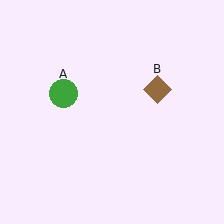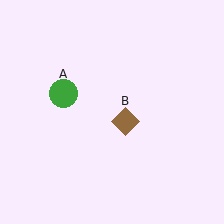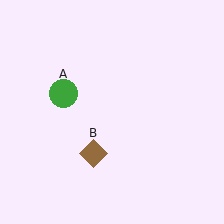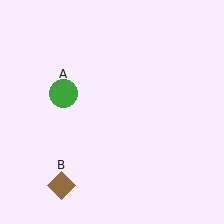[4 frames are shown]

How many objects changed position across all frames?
1 object changed position: brown diamond (object B).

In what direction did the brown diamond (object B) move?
The brown diamond (object B) moved down and to the left.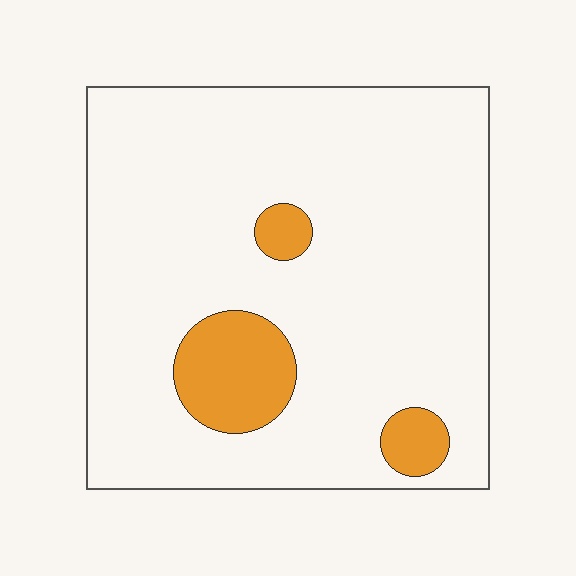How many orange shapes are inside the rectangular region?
3.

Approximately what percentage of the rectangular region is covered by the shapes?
Approximately 10%.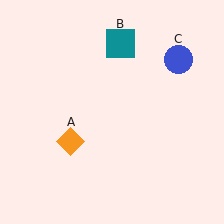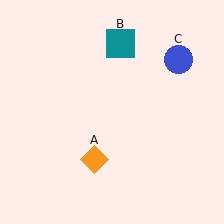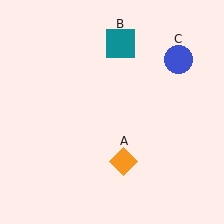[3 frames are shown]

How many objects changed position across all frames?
1 object changed position: orange diamond (object A).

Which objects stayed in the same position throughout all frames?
Teal square (object B) and blue circle (object C) remained stationary.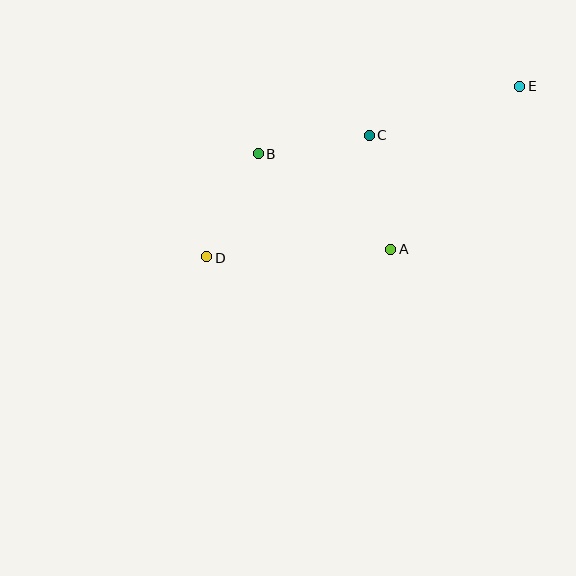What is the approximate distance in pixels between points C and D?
The distance between C and D is approximately 203 pixels.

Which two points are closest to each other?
Points B and C are closest to each other.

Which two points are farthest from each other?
Points D and E are farthest from each other.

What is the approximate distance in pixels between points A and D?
The distance between A and D is approximately 184 pixels.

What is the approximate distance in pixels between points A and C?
The distance between A and C is approximately 116 pixels.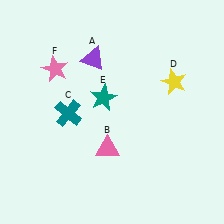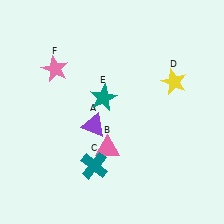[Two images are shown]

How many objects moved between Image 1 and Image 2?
2 objects moved between the two images.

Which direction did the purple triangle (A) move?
The purple triangle (A) moved down.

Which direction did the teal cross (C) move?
The teal cross (C) moved down.